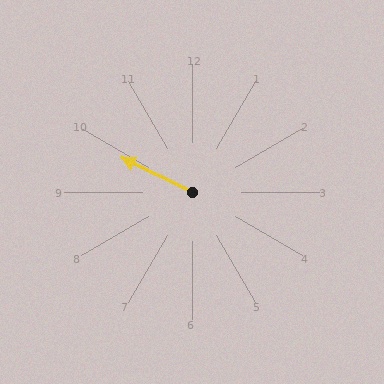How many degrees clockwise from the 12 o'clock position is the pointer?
Approximately 296 degrees.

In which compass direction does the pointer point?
Northwest.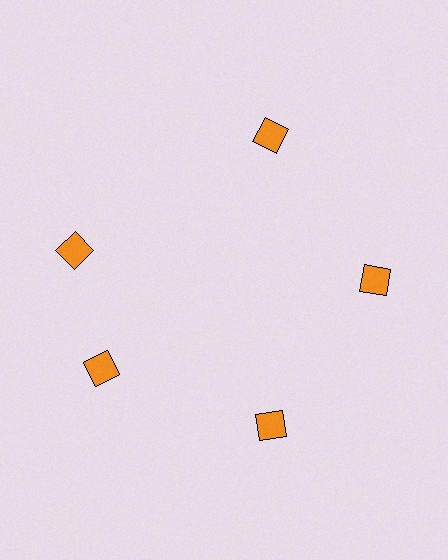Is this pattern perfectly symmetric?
No. The 5 orange diamonds are arranged in a ring, but one element near the 10 o'clock position is rotated out of alignment along the ring, breaking the 5-fold rotational symmetry.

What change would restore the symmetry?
The symmetry would be restored by rotating it back into even spacing with its neighbors so that all 5 diamonds sit at equal angles and equal distance from the center.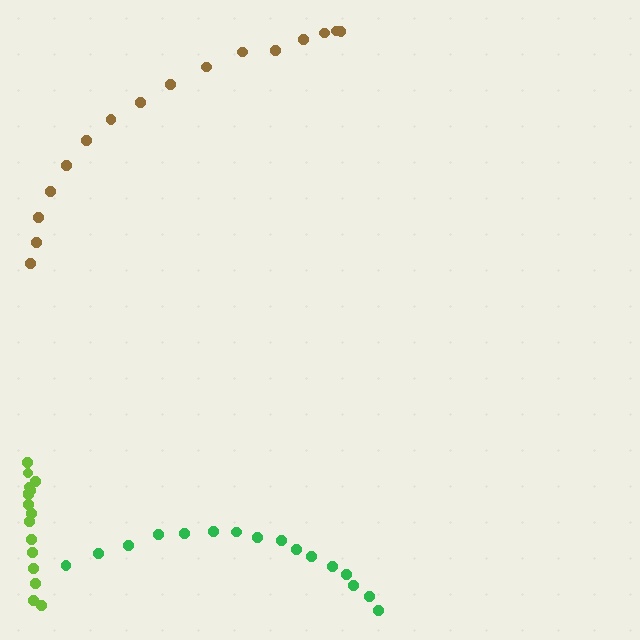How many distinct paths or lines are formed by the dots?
There are 3 distinct paths.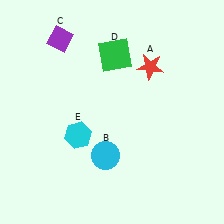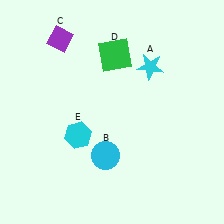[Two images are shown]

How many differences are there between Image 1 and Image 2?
There is 1 difference between the two images.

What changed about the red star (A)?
In Image 1, A is red. In Image 2, it changed to cyan.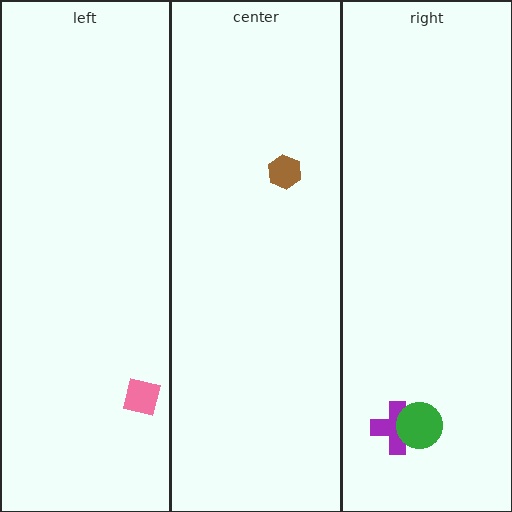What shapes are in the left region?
The pink square.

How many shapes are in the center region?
1.